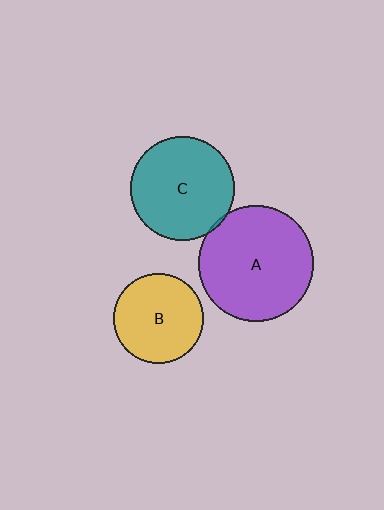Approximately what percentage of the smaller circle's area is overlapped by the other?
Approximately 5%.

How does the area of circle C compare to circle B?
Approximately 1.3 times.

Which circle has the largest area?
Circle A (purple).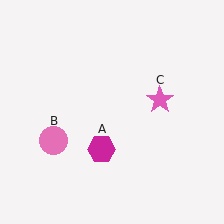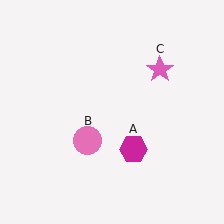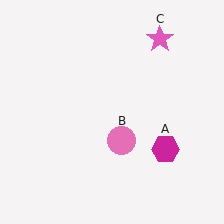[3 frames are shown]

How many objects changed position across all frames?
3 objects changed position: magenta hexagon (object A), pink circle (object B), pink star (object C).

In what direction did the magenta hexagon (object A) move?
The magenta hexagon (object A) moved right.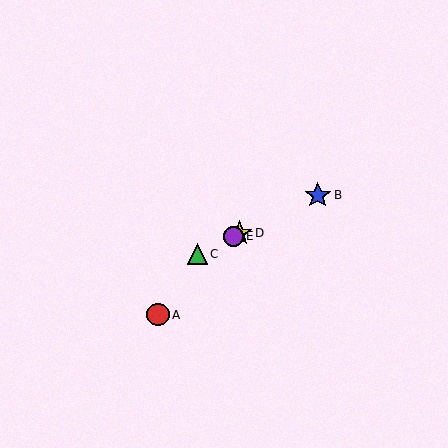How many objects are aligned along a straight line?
4 objects (B, C, D, E) are aligned along a straight line.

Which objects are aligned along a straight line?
Objects B, C, D, E are aligned along a straight line.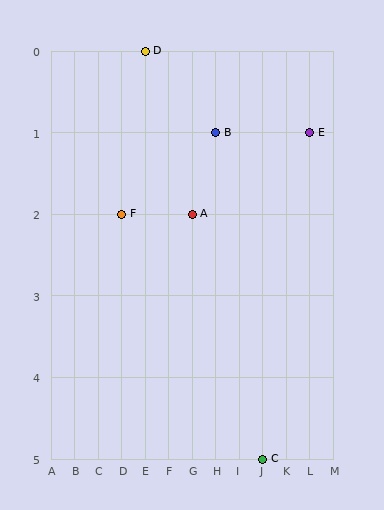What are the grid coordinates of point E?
Point E is at grid coordinates (L, 1).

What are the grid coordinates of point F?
Point F is at grid coordinates (D, 2).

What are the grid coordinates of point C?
Point C is at grid coordinates (J, 5).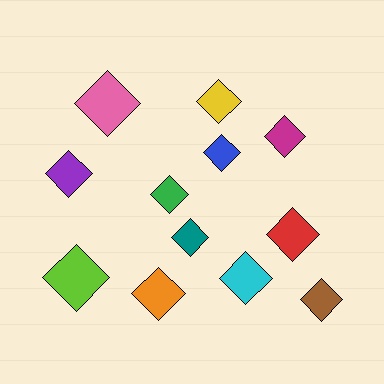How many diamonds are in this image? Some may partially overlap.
There are 12 diamonds.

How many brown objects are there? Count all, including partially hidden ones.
There is 1 brown object.